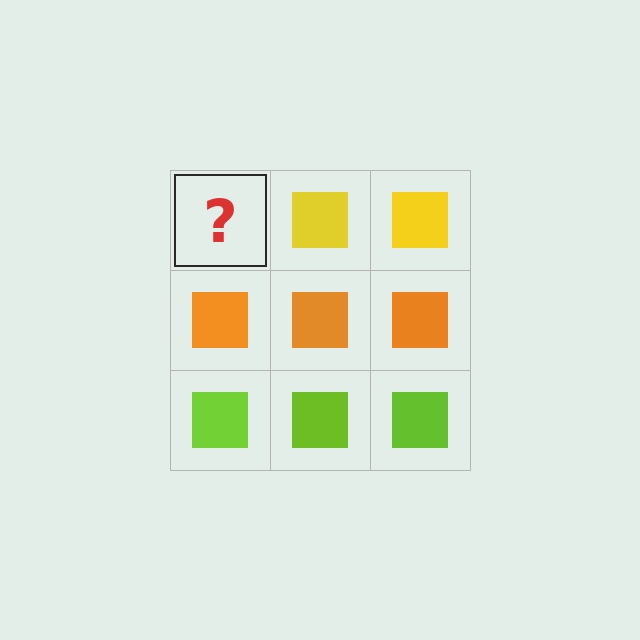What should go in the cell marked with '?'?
The missing cell should contain a yellow square.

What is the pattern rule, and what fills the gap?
The rule is that each row has a consistent color. The gap should be filled with a yellow square.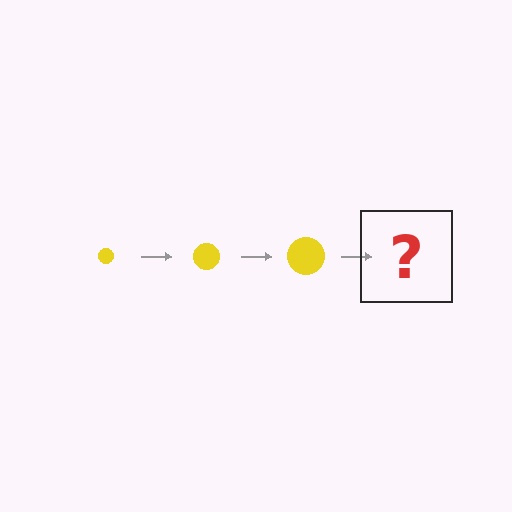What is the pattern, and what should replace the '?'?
The pattern is that the circle gets progressively larger each step. The '?' should be a yellow circle, larger than the previous one.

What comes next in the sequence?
The next element should be a yellow circle, larger than the previous one.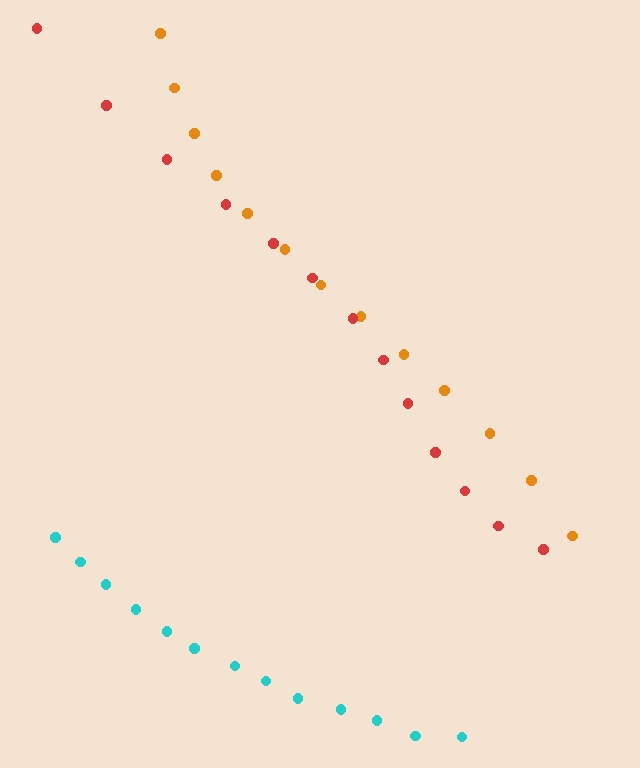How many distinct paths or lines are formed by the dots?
There are 3 distinct paths.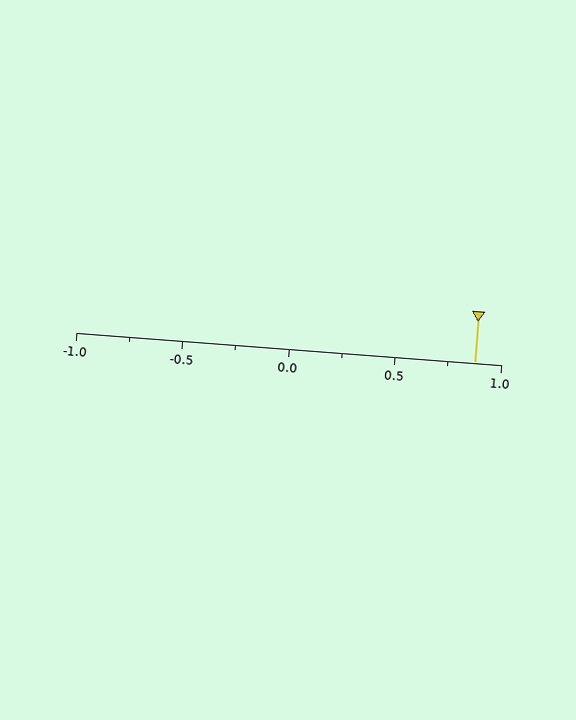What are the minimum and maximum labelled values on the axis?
The axis runs from -1.0 to 1.0.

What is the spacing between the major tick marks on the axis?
The major ticks are spaced 0.5 apart.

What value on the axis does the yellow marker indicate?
The marker indicates approximately 0.88.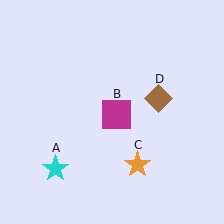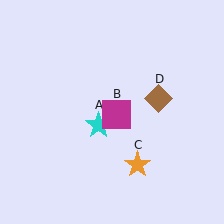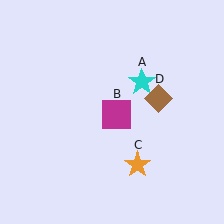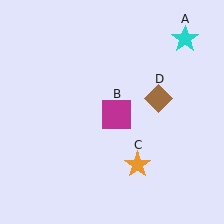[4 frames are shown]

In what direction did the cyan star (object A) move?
The cyan star (object A) moved up and to the right.